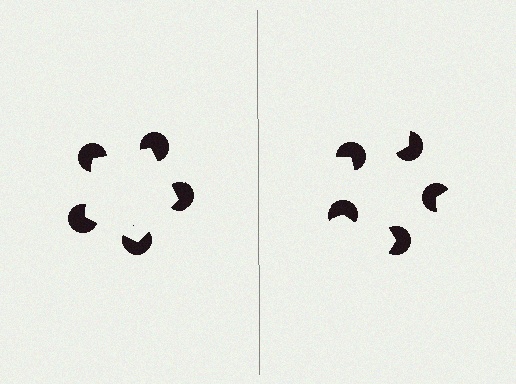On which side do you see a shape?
An illusory pentagon appears on the left side. On the right side the wedge cuts are rotated, so no coherent shape forms.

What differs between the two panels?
The pac-man discs are positioned identically on both sides; only the wedge orientations differ. On the left they align to a pentagon; on the right they are misaligned.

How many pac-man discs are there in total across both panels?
10 — 5 on each side.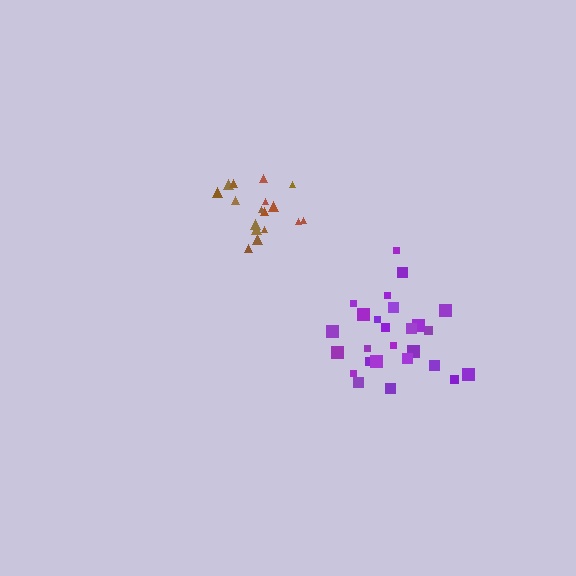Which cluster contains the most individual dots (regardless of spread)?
Purple (26).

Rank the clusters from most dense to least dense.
brown, purple.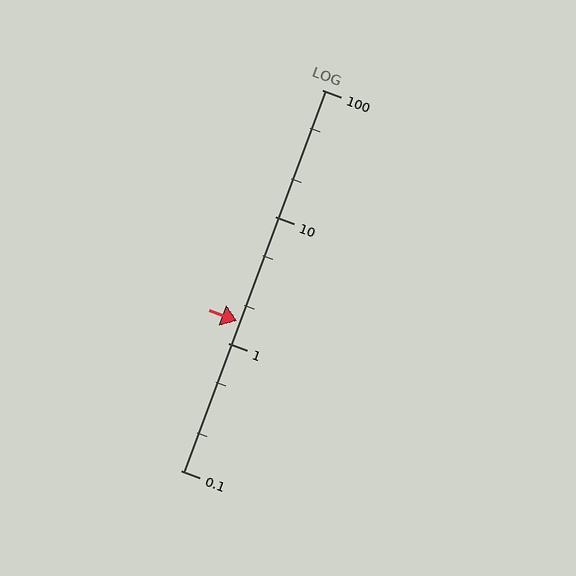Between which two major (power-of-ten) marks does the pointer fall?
The pointer is between 1 and 10.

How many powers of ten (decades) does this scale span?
The scale spans 3 decades, from 0.1 to 100.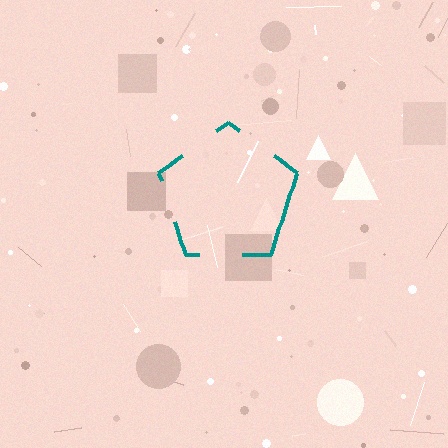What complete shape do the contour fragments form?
The contour fragments form a pentagon.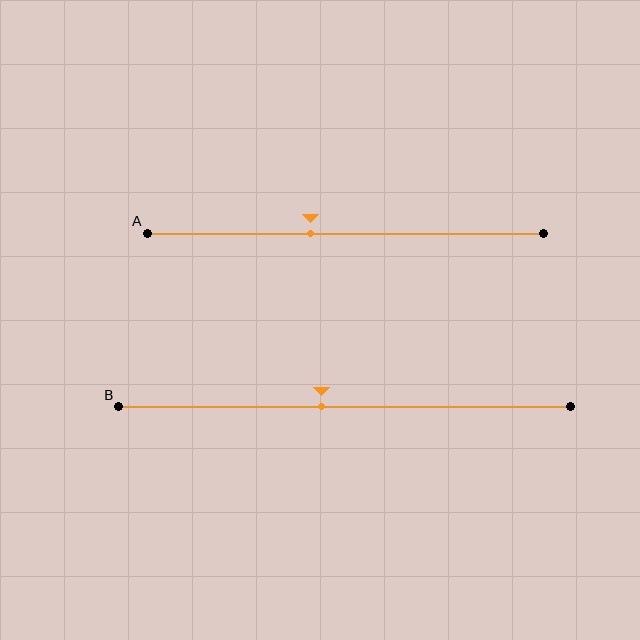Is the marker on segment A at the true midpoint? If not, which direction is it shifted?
No, the marker on segment A is shifted to the left by about 9% of the segment length.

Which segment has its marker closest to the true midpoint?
Segment B has its marker closest to the true midpoint.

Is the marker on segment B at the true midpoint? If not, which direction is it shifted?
No, the marker on segment B is shifted to the left by about 5% of the segment length.